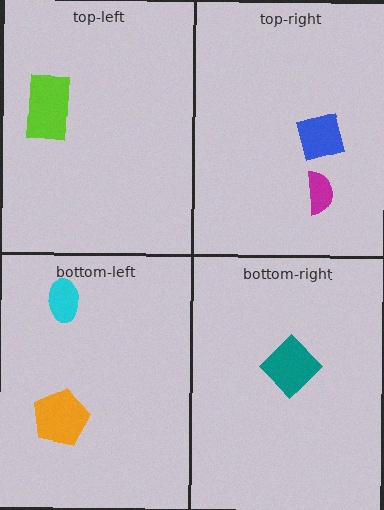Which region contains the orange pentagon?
The bottom-left region.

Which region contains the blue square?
The top-right region.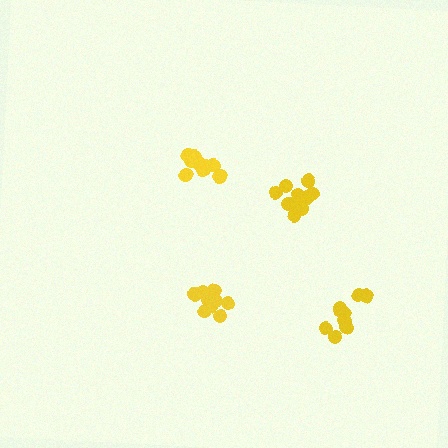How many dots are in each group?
Group 1: 11 dots, Group 2: 9 dots, Group 3: 11 dots, Group 4: 10 dots (41 total).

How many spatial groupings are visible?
There are 4 spatial groupings.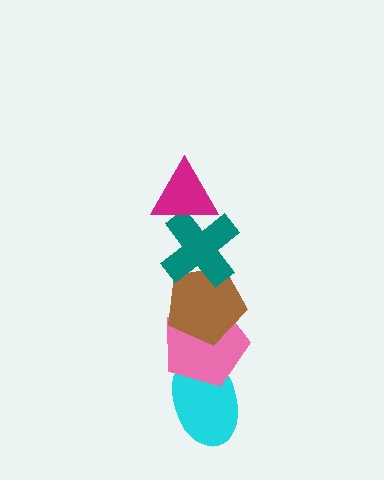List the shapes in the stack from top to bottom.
From top to bottom: the magenta triangle, the teal cross, the brown pentagon, the pink pentagon, the cyan ellipse.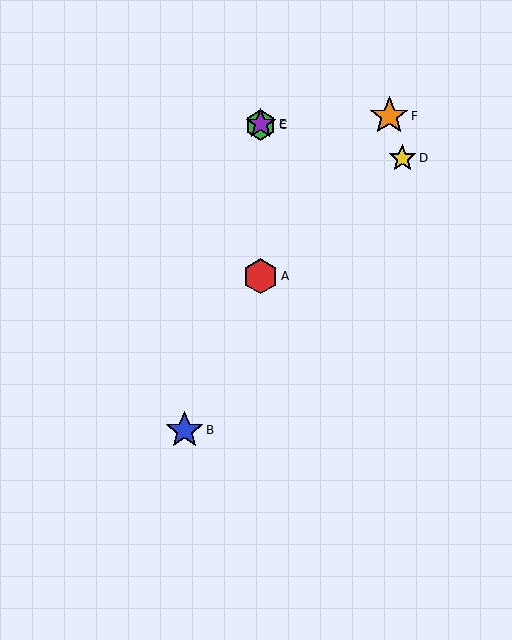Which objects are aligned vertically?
Objects A, C, E are aligned vertically.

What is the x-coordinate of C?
Object C is at x≈261.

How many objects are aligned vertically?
3 objects (A, C, E) are aligned vertically.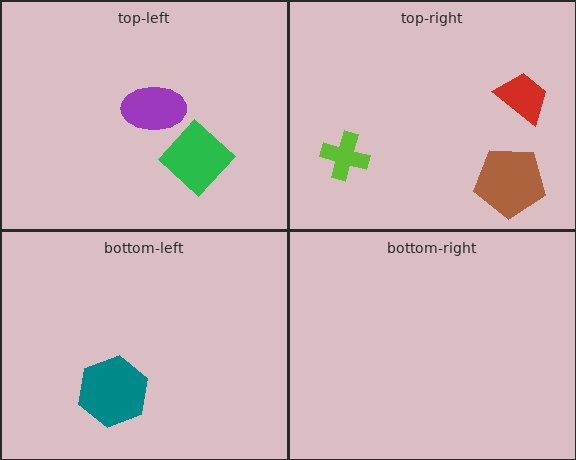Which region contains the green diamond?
The top-left region.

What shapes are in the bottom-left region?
The teal hexagon.